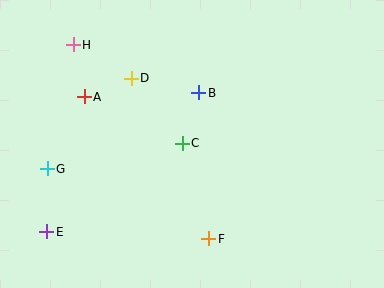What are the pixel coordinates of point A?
Point A is at (84, 97).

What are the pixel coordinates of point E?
Point E is at (47, 232).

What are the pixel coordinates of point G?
Point G is at (47, 169).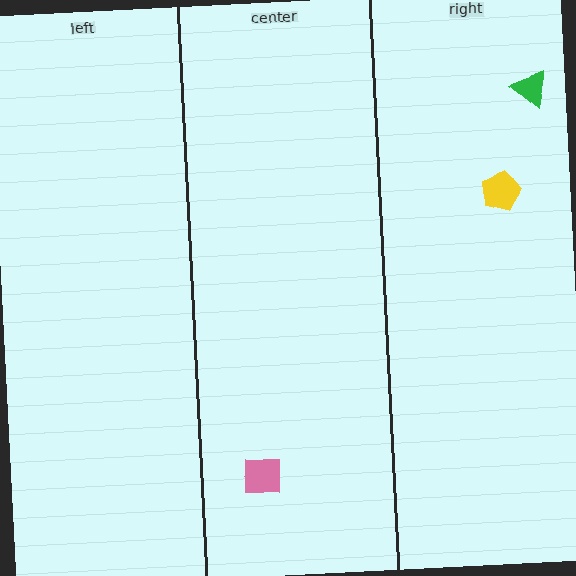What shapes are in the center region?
The pink square.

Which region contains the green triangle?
The right region.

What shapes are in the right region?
The green triangle, the yellow pentagon.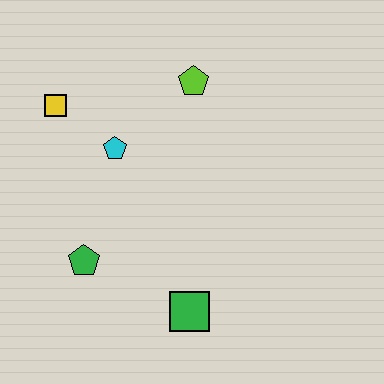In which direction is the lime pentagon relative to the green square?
The lime pentagon is above the green square.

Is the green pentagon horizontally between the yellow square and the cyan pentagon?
Yes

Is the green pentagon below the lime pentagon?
Yes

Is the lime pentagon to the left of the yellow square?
No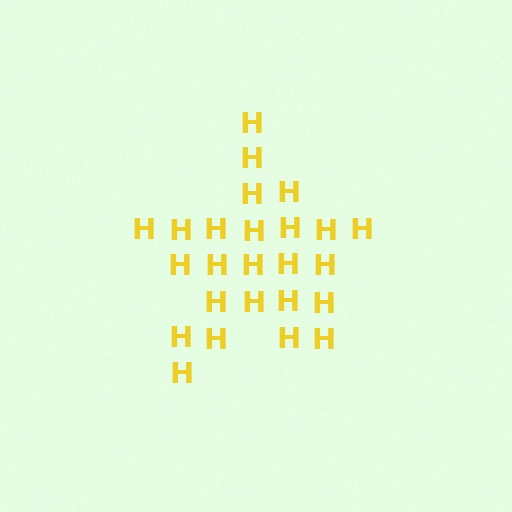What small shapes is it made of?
It is made of small letter H's.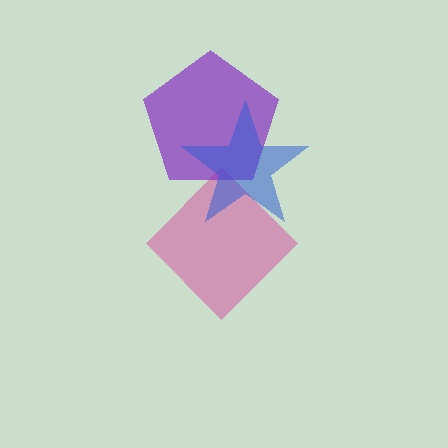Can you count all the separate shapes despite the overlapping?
Yes, there are 3 separate shapes.